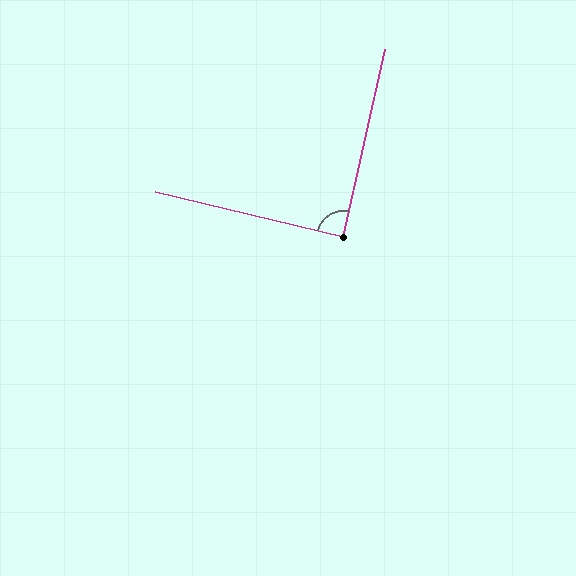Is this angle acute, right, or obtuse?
It is approximately a right angle.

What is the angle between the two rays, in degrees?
Approximately 89 degrees.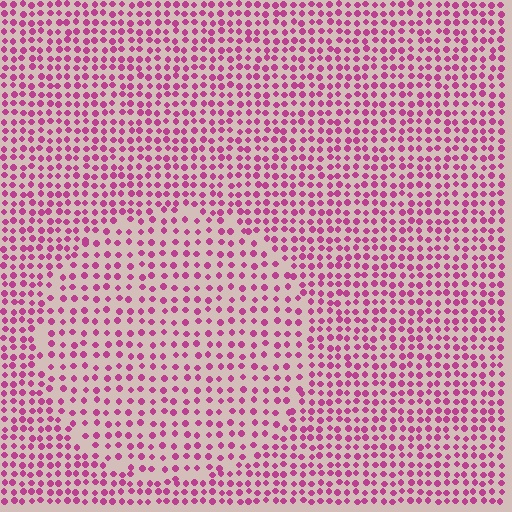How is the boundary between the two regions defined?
The boundary is defined by a change in element density (approximately 1.6x ratio). All elements are the same color, size, and shape.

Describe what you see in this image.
The image contains small magenta elements arranged at two different densities. A circle-shaped region is visible where the elements are less densely packed than the surrounding area.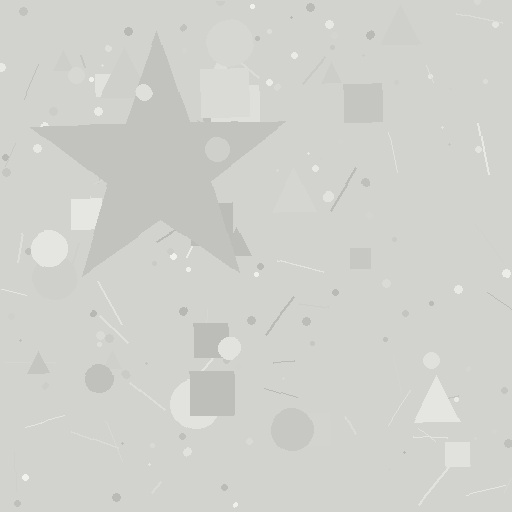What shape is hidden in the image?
A star is hidden in the image.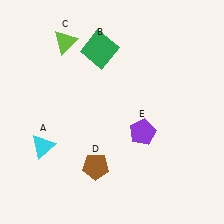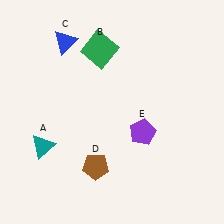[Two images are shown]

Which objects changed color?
A changed from cyan to teal. C changed from lime to blue.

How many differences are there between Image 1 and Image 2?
There are 2 differences between the two images.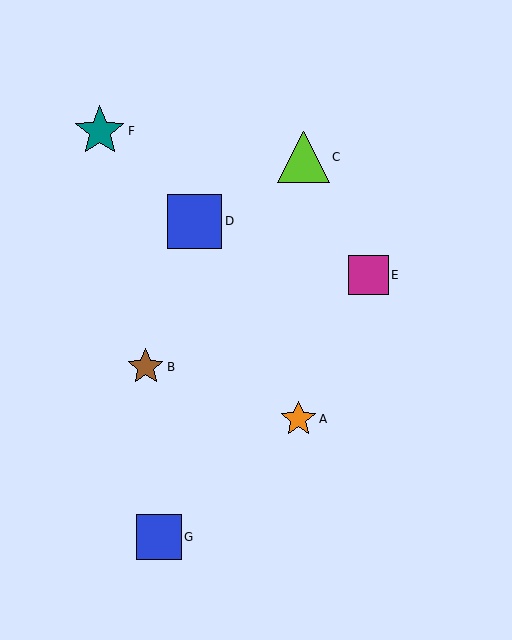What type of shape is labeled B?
Shape B is a brown star.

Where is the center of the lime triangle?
The center of the lime triangle is at (304, 157).